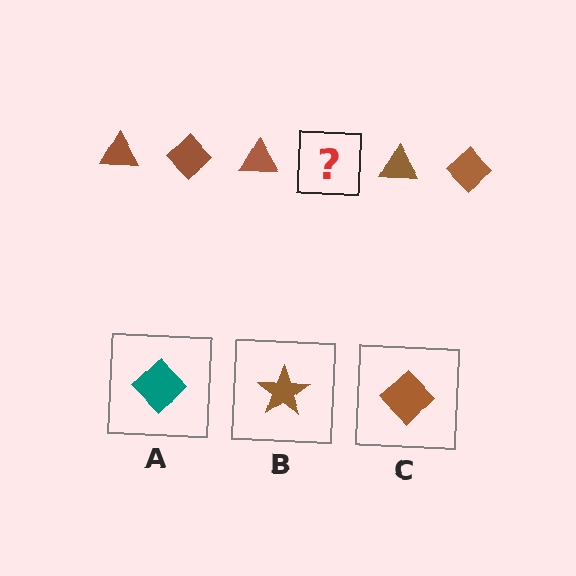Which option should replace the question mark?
Option C.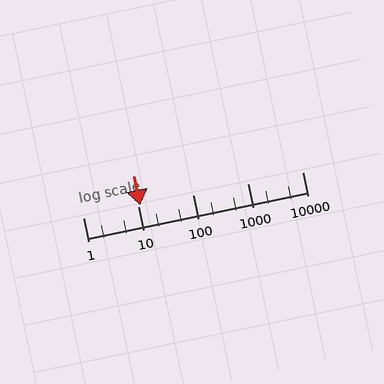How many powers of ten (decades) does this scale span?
The scale spans 4 decades, from 1 to 10000.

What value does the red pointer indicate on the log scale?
The pointer indicates approximately 11.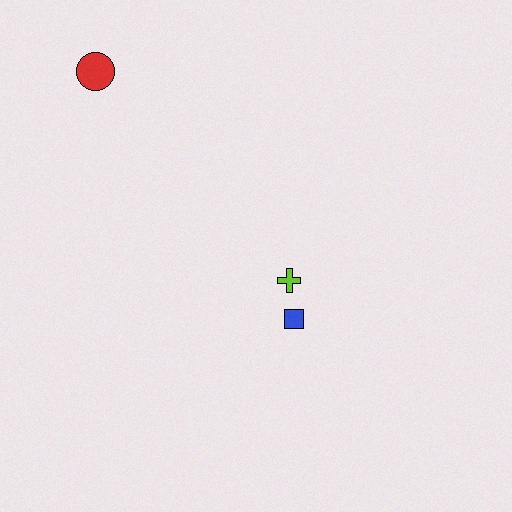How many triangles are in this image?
There are no triangles.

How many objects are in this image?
There are 3 objects.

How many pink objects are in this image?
There are no pink objects.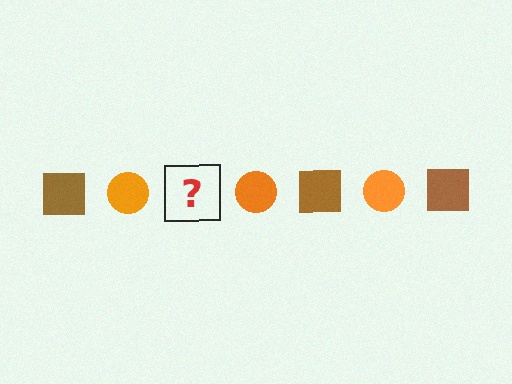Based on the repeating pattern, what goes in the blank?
The blank should be a brown square.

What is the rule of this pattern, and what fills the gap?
The rule is that the pattern alternates between brown square and orange circle. The gap should be filled with a brown square.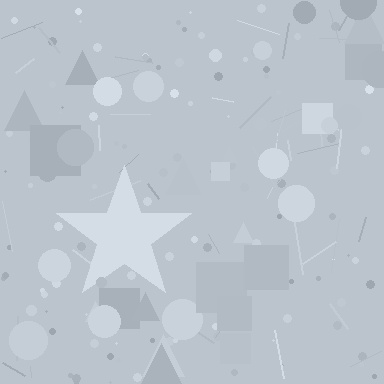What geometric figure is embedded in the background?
A star is embedded in the background.